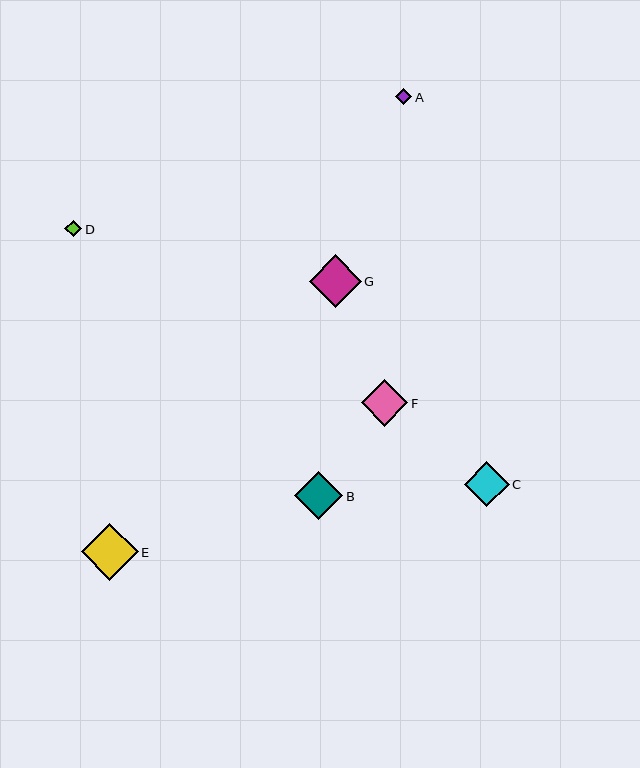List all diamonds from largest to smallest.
From largest to smallest: E, G, B, F, C, D, A.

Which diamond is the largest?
Diamond E is the largest with a size of approximately 57 pixels.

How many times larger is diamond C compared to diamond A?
Diamond C is approximately 2.8 times the size of diamond A.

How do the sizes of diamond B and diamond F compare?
Diamond B and diamond F are approximately the same size.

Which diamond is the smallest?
Diamond A is the smallest with a size of approximately 16 pixels.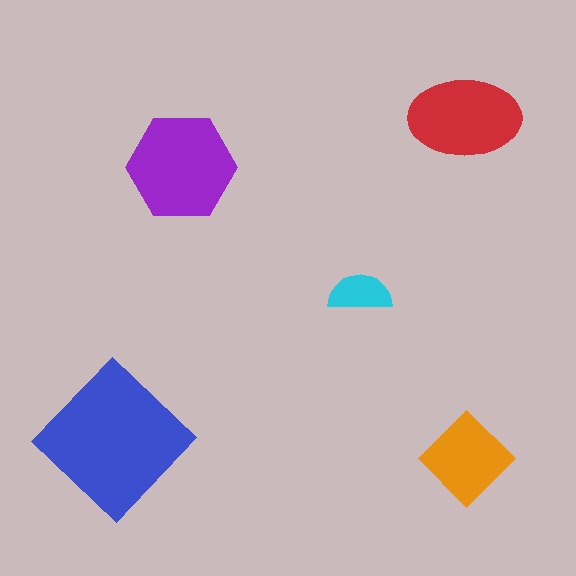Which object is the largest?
The blue diamond.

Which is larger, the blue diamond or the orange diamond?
The blue diamond.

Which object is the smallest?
The cyan semicircle.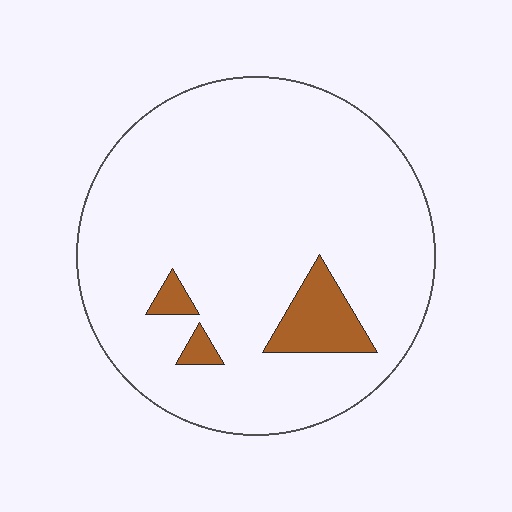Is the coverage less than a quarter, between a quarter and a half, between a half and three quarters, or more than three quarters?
Less than a quarter.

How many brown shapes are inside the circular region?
3.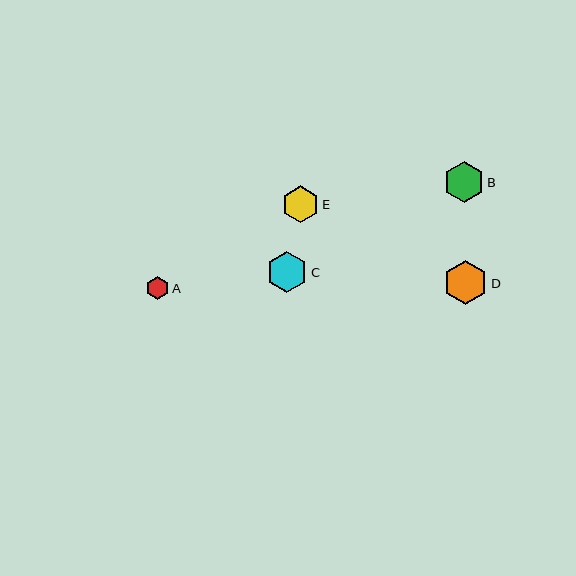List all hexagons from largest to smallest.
From largest to smallest: D, C, B, E, A.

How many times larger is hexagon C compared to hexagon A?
Hexagon C is approximately 1.8 times the size of hexagon A.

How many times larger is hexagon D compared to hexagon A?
Hexagon D is approximately 1.9 times the size of hexagon A.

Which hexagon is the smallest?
Hexagon A is the smallest with a size of approximately 23 pixels.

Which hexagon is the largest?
Hexagon D is the largest with a size of approximately 45 pixels.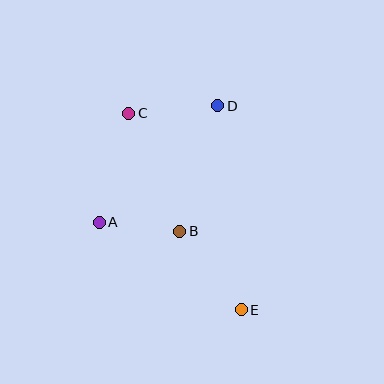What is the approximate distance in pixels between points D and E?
The distance between D and E is approximately 206 pixels.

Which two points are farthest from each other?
Points C and E are farthest from each other.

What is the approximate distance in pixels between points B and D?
The distance between B and D is approximately 131 pixels.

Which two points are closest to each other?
Points A and B are closest to each other.